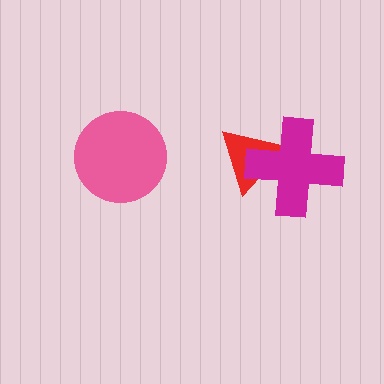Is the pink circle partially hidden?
No, no other shape covers it.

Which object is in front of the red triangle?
The magenta cross is in front of the red triangle.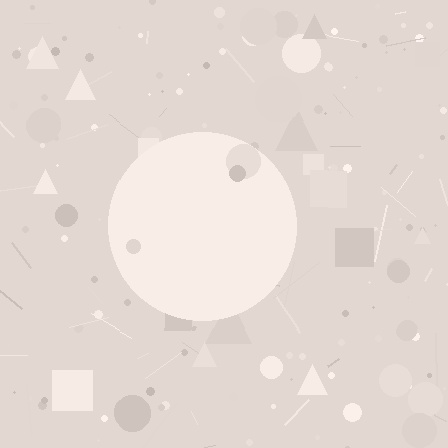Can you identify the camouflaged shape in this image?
The camouflaged shape is a circle.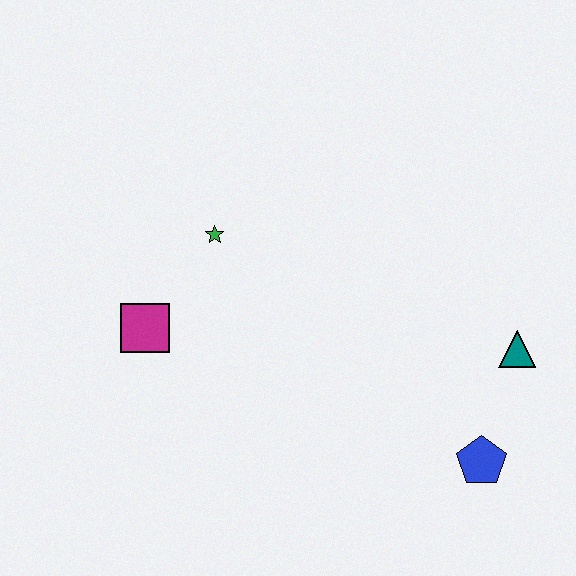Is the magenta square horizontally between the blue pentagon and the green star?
No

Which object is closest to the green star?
The magenta square is closest to the green star.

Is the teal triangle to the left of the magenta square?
No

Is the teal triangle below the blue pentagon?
No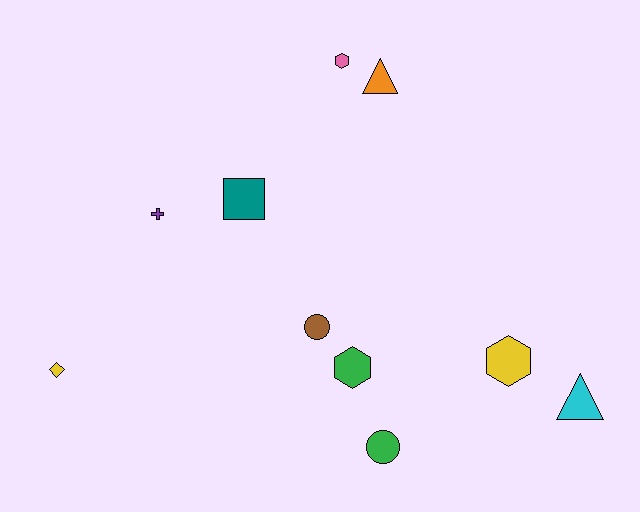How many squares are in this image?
There is 1 square.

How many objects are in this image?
There are 10 objects.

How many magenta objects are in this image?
There are no magenta objects.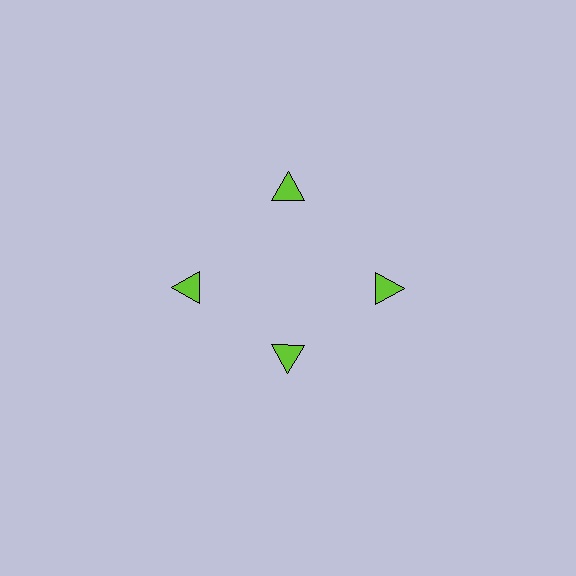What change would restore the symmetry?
The symmetry would be restored by moving it outward, back onto the ring so that all 4 triangles sit at equal angles and equal distance from the center.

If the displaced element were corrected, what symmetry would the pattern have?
It would have 4-fold rotational symmetry — the pattern would map onto itself every 90 degrees.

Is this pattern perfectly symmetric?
No. The 4 lime triangles are arranged in a ring, but one element near the 6 o'clock position is pulled inward toward the center, breaking the 4-fold rotational symmetry.